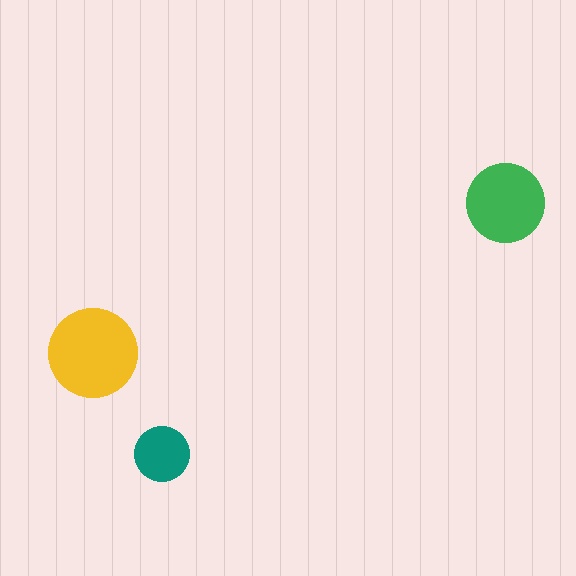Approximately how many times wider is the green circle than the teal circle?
About 1.5 times wider.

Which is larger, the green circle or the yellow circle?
The yellow one.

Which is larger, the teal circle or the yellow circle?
The yellow one.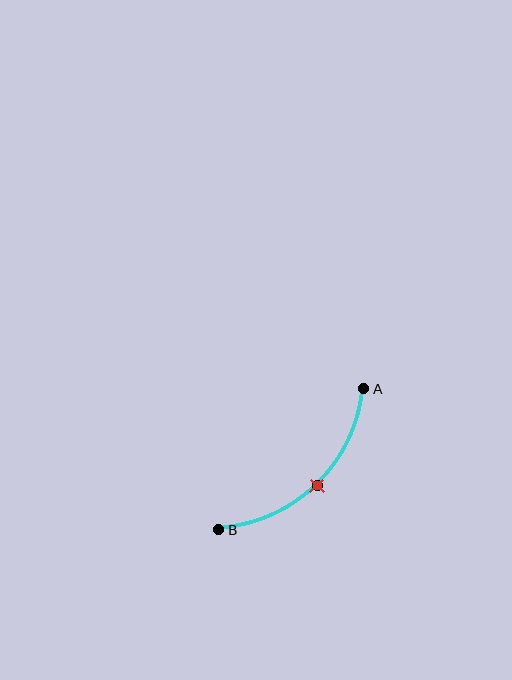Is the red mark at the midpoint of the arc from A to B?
Yes. The red mark lies on the arc at equal arc-length from both A and B — it is the arc midpoint.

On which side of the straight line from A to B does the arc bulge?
The arc bulges below and to the right of the straight line connecting A and B.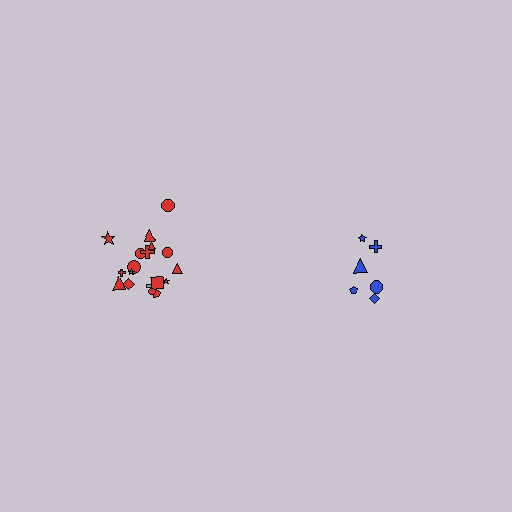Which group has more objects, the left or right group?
The left group.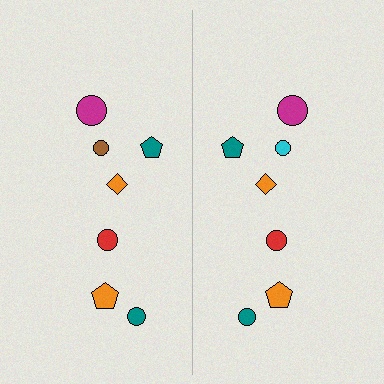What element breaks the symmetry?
The cyan circle on the right side breaks the symmetry — its mirror counterpart is brown.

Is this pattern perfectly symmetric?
No, the pattern is not perfectly symmetric. The cyan circle on the right side breaks the symmetry — its mirror counterpart is brown.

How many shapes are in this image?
There are 14 shapes in this image.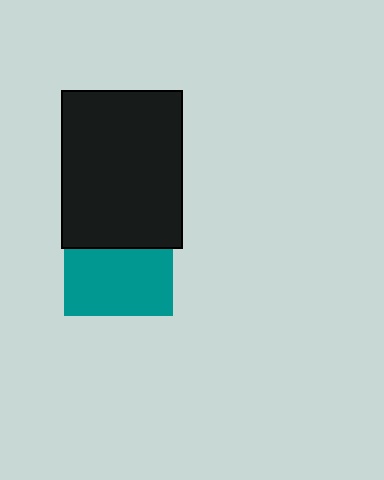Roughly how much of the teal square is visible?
About half of it is visible (roughly 61%).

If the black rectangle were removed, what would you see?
You would see the complete teal square.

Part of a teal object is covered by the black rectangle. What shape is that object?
It is a square.